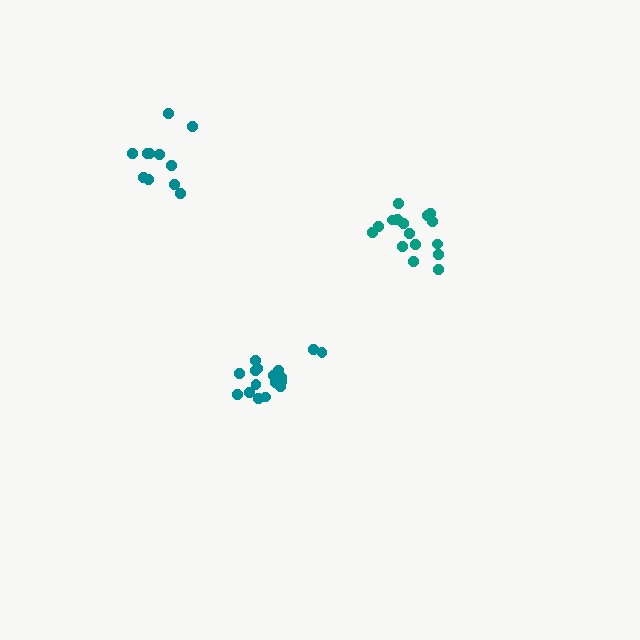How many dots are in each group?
Group 1: 17 dots, Group 2: 16 dots, Group 3: 11 dots (44 total).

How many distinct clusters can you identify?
There are 3 distinct clusters.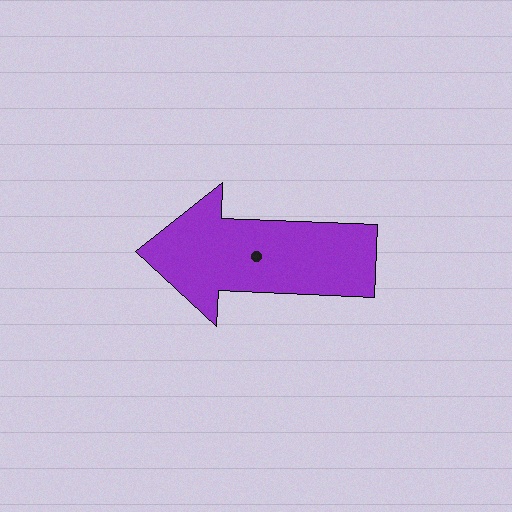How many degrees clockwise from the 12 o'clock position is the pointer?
Approximately 272 degrees.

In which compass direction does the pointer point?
West.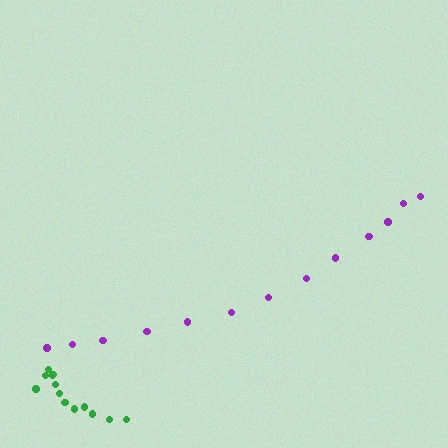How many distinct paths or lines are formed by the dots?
There are 2 distinct paths.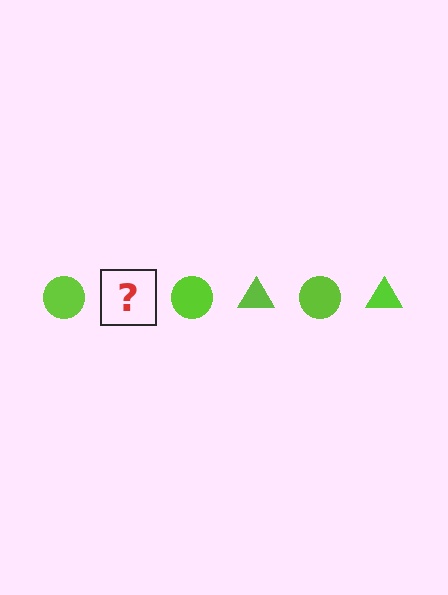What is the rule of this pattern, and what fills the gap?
The rule is that the pattern cycles through circle, triangle shapes in lime. The gap should be filled with a lime triangle.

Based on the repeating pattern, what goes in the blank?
The blank should be a lime triangle.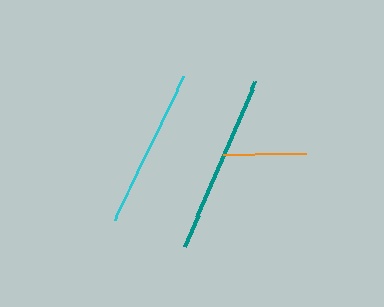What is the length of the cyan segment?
The cyan segment is approximately 159 pixels long.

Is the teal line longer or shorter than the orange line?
The teal line is longer than the orange line.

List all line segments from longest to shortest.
From longest to shortest: teal, cyan, orange.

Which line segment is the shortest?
The orange line is the shortest at approximately 83 pixels.